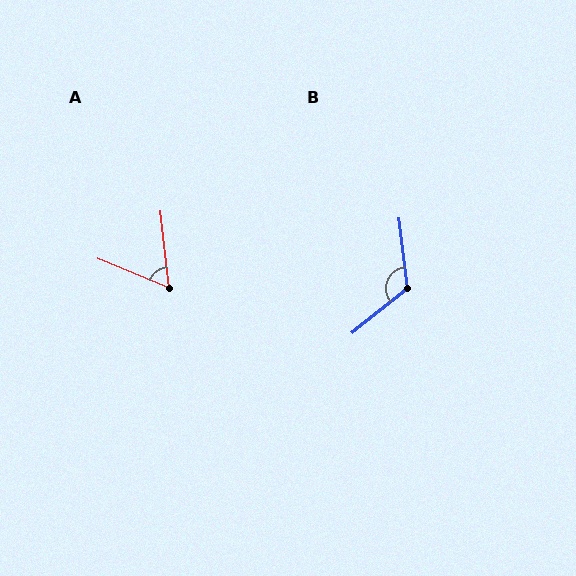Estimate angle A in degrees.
Approximately 61 degrees.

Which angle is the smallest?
A, at approximately 61 degrees.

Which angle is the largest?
B, at approximately 122 degrees.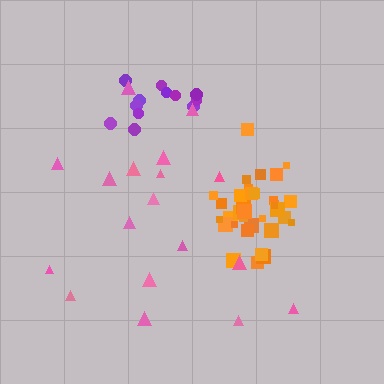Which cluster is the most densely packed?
Orange.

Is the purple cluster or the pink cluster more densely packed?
Purple.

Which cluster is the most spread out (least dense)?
Pink.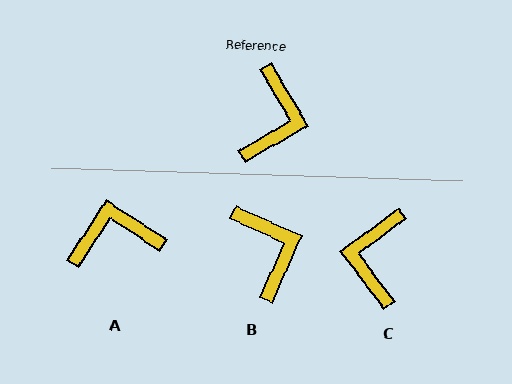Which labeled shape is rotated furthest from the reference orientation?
C, about 173 degrees away.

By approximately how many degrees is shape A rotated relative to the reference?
Approximately 116 degrees counter-clockwise.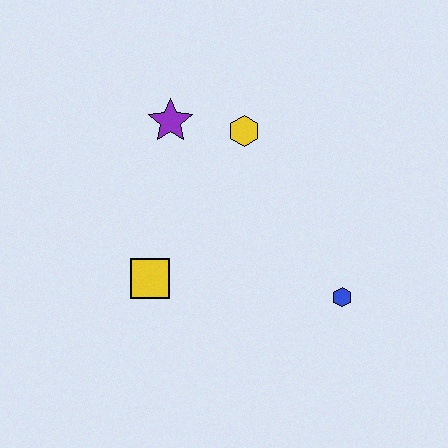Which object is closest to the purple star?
The yellow hexagon is closest to the purple star.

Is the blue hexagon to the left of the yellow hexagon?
No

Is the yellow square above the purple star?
No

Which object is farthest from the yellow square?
The blue hexagon is farthest from the yellow square.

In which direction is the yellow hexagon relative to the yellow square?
The yellow hexagon is above the yellow square.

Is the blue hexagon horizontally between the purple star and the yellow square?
No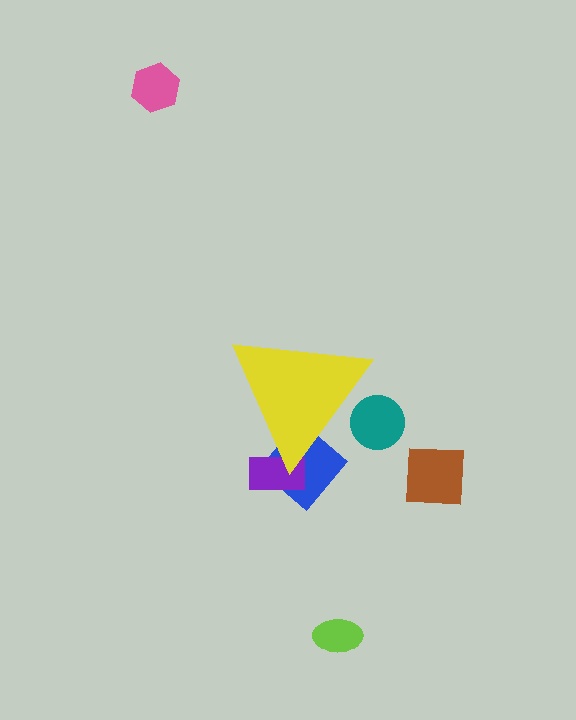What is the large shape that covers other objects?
A yellow triangle.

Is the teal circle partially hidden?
Yes, the teal circle is partially hidden behind the yellow triangle.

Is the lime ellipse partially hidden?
No, the lime ellipse is fully visible.